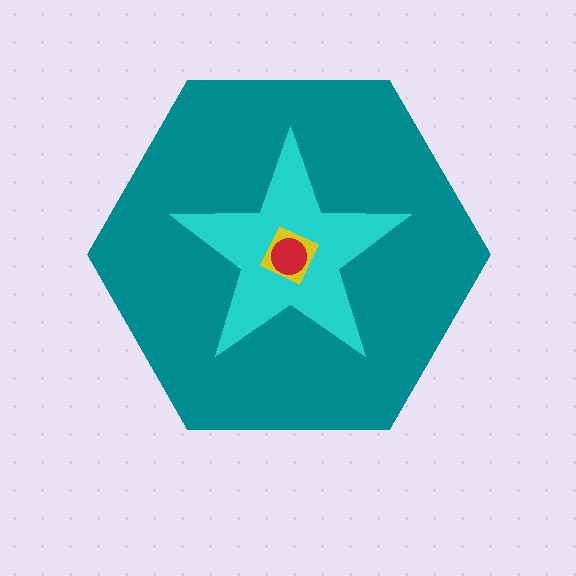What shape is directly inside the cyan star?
The yellow square.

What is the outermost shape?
The teal hexagon.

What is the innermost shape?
The red circle.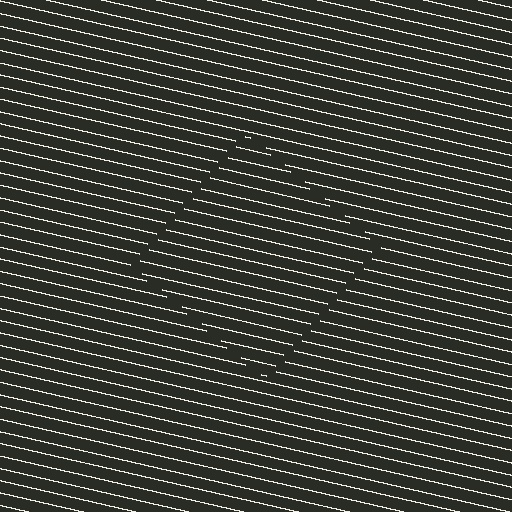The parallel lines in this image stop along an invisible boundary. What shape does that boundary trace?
An illusory square. The interior of the shape contains the same grating, shifted by half a period — the contour is defined by the phase discontinuity where line-ends from the inner and outer gratings abut.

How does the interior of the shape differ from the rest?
The interior of the shape contains the same grating, shifted by half a period — the contour is defined by the phase discontinuity where line-ends from the inner and outer gratings abut.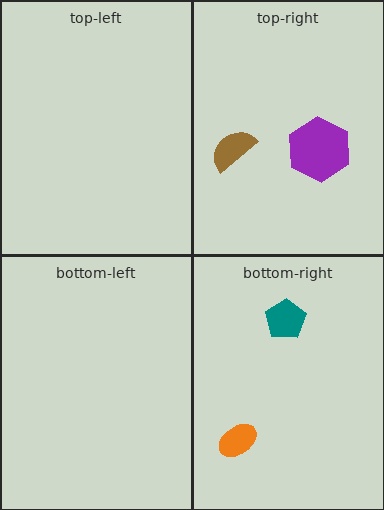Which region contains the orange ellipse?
The bottom-right region.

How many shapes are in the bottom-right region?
2.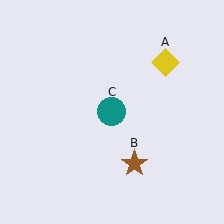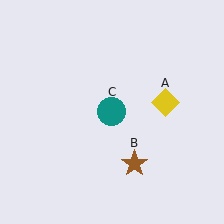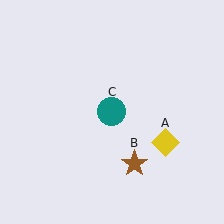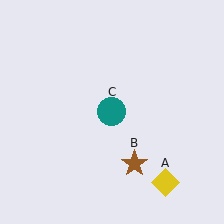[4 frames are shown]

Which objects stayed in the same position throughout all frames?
Brown star (object B) and teal circle (object C) remained stationary.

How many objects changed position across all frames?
1 object changed position: yellow diamond (object A).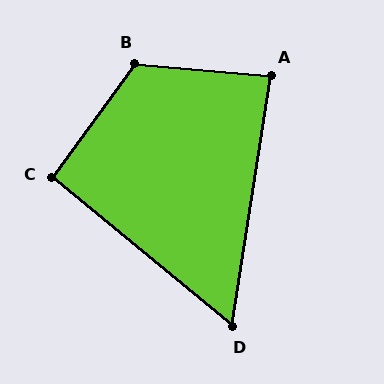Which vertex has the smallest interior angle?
D, at approximately 59 degrees.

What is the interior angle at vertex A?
Approximately 86 degrees (approximately right).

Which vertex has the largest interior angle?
B, at approximately 121 degrees.